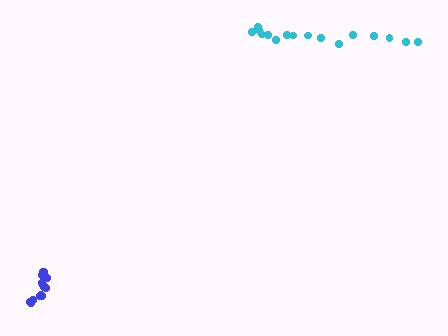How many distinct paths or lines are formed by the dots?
There are 2 distinct paths.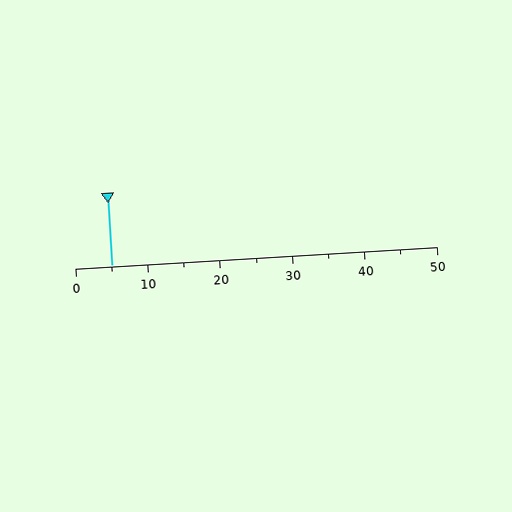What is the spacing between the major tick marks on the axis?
The major ticks are spaced 10 apart.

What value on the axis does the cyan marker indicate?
The marker indicates approximately 5.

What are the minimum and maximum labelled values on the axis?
The axis runs from 0 to 50.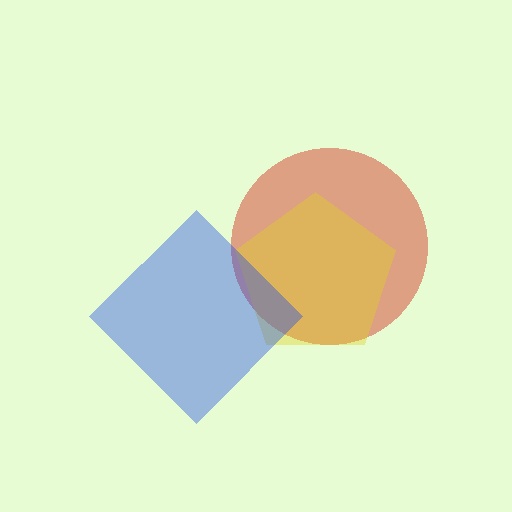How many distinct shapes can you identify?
There are 3 distinct shapes: a red circle, a yellow pentagon, a blue diamond.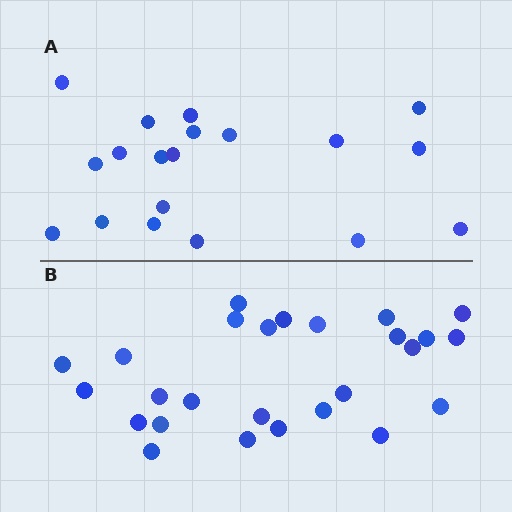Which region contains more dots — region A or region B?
Region B (the bottom region) has more dots.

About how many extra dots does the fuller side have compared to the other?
Region B has roughly 8 or so more dots than region A.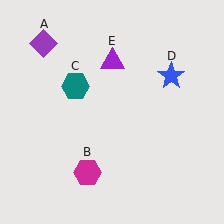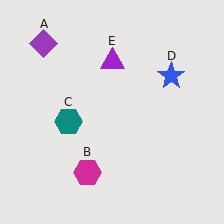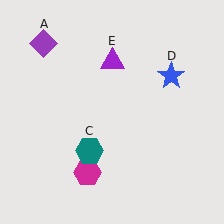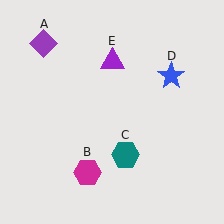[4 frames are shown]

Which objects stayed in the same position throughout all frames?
Purple diamond (object A) and magenta hexagon (object B) and blue star (object D) and purple triangle (object E) remained stationary.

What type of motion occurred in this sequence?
The teal hexagon (object C) rotated counterclockwise around the center of the scene.